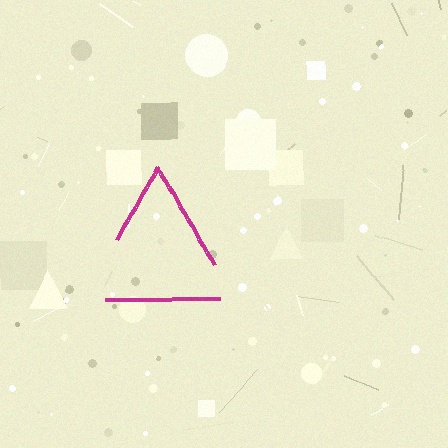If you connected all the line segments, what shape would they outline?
They would outline a triangle.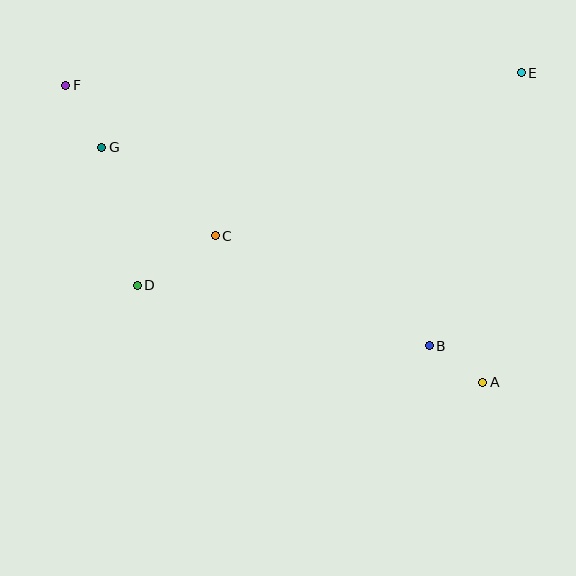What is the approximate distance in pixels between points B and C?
The distance between B and C is approximately 241 pixels.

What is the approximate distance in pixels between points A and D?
The distance between A and D is approximately 359 pixels.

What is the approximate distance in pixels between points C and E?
The distance between C and E is approximately 347 pixels.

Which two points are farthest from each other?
Points A and F are farthest from each other.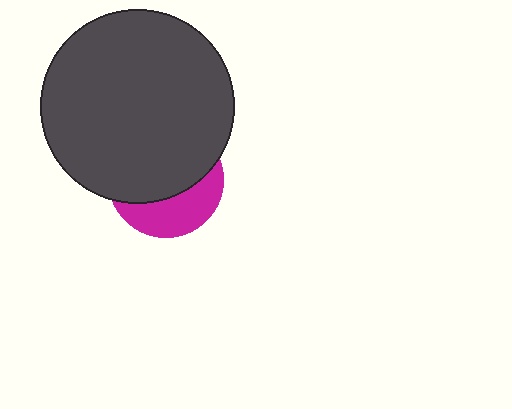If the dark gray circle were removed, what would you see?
You would see the complete magenta circle.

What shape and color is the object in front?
The object in front is a dark gray circle.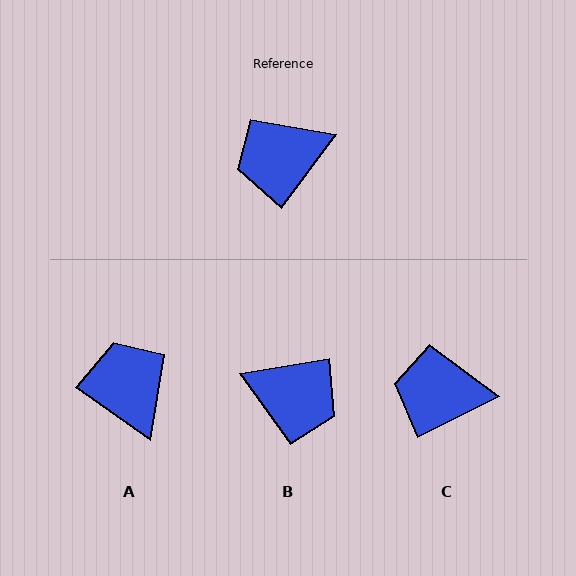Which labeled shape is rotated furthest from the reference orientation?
B, about 136 degrees away.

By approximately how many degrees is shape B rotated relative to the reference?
Approximately 136 degrees counter-clockwise.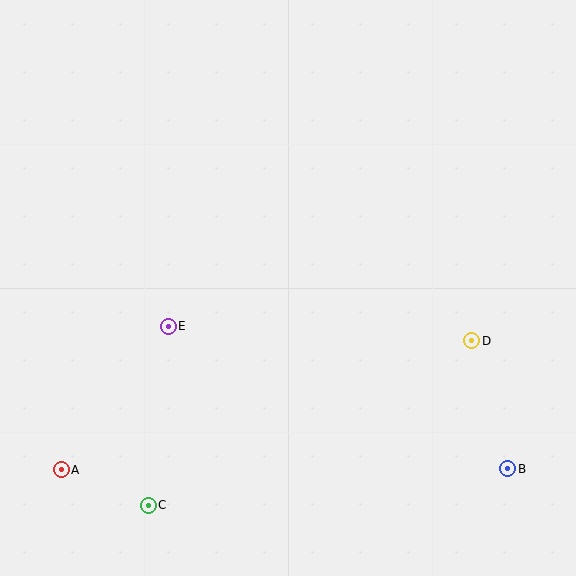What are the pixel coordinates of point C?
Point C is at (148, 505).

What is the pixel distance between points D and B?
The distance between D and B is 133 pixels.